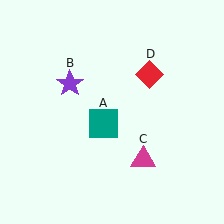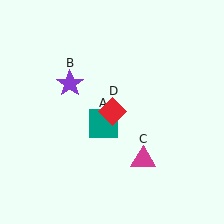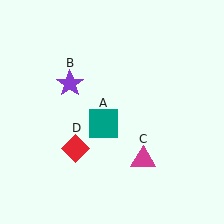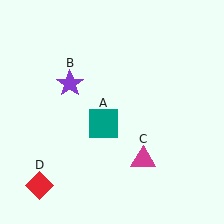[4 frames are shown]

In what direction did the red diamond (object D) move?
The red diamond (object D) moved down and to the left.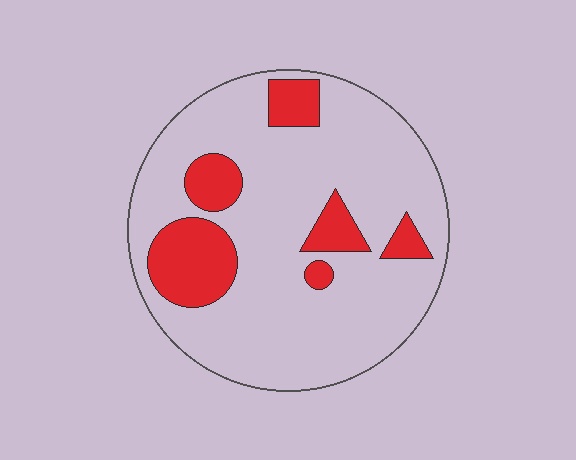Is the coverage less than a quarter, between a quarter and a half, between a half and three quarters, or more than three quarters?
Less than a quarter.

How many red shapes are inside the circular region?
6.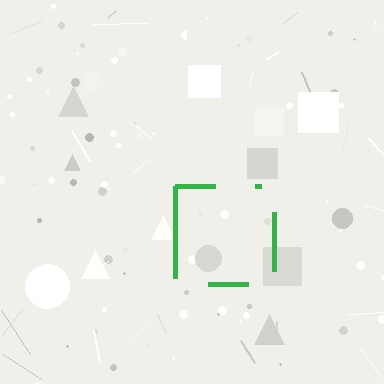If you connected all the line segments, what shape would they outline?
They would outline a square.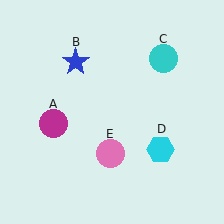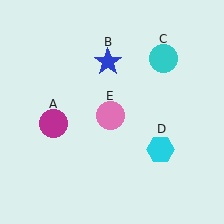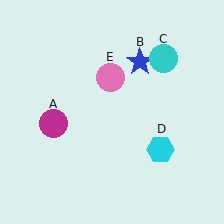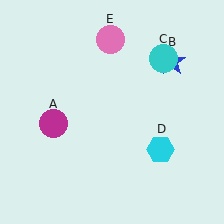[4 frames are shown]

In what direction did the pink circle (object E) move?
The pink circle (object E) moved up.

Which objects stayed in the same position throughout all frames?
Magenta circle (object A) and cyan circle (object C) and cyan hexagon (object D) remained stationary.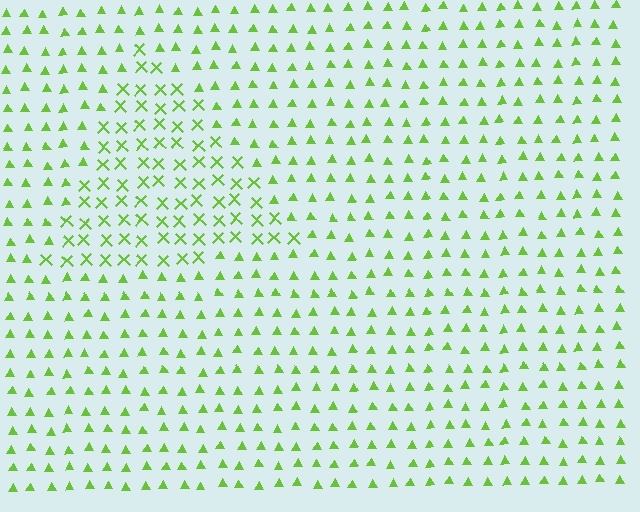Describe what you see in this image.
The image is filled with small lime elements arranged in a uniform grid. A triangle-shaped region contains X marks, while the surrounding area contains triangles. The boundary is defined purely by the change in element shape.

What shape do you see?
I see a triangle.